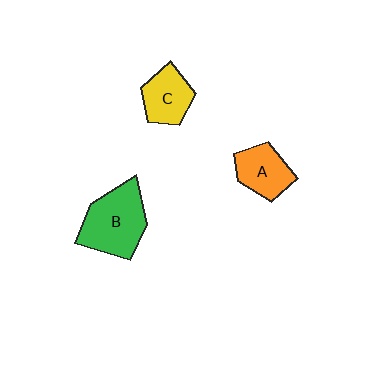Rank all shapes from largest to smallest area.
From largest to smallest: B (green), A (orange), C (yellow).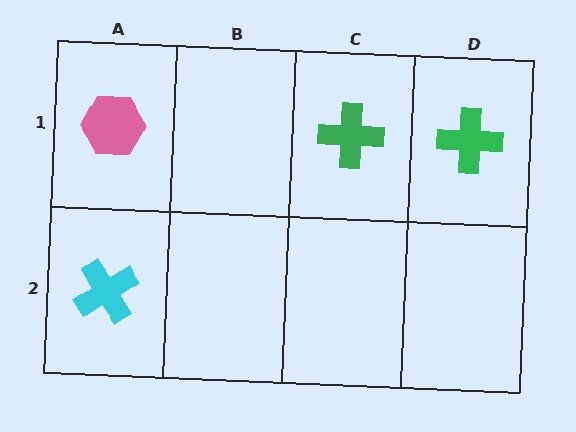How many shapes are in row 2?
1 shape.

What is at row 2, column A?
A cyan cross.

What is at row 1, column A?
A pink hexagon.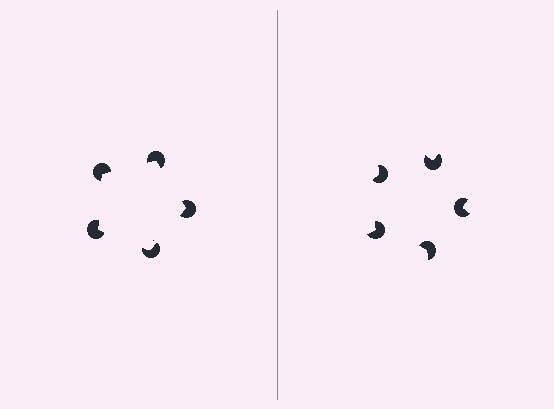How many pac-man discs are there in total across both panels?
10 — 5 on each side.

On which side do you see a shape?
An illusory pentagon appears on the left side. On the right side the wedge cuts are rotated, so no coherent shape forms.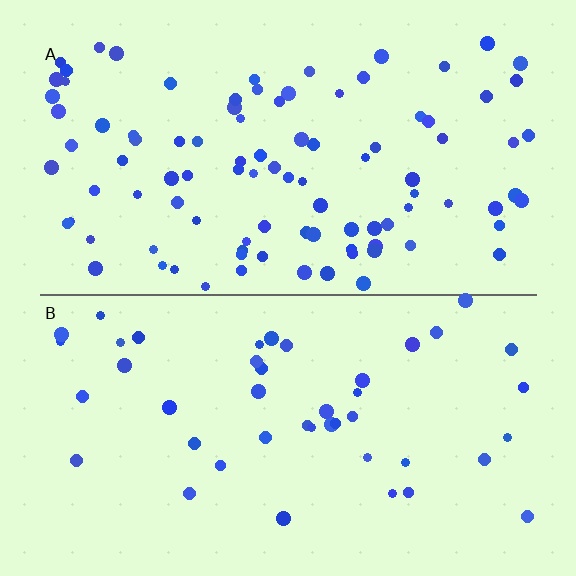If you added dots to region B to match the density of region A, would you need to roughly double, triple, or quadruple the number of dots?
Approximately double.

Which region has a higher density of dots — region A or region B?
A (the top).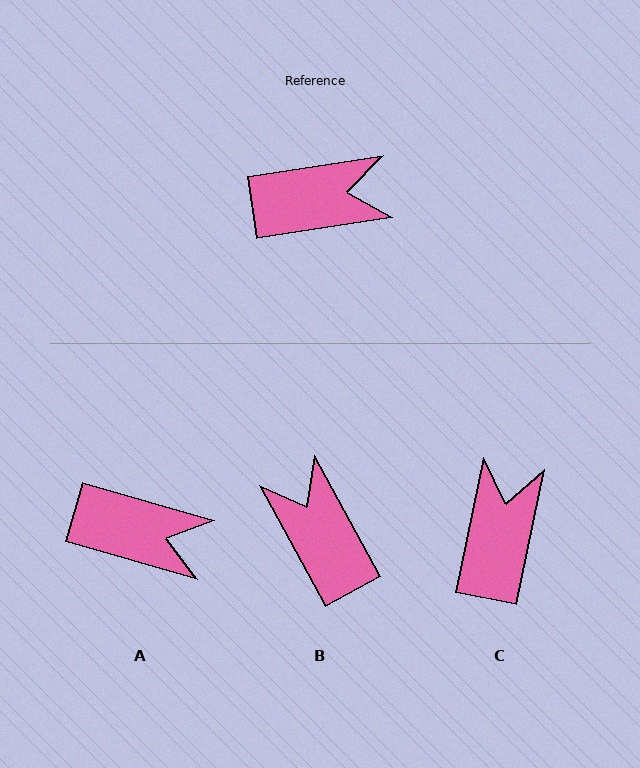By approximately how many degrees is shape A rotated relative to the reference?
Approximately 25 degrees clockwise.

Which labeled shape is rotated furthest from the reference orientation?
B, about 110 degrees away.